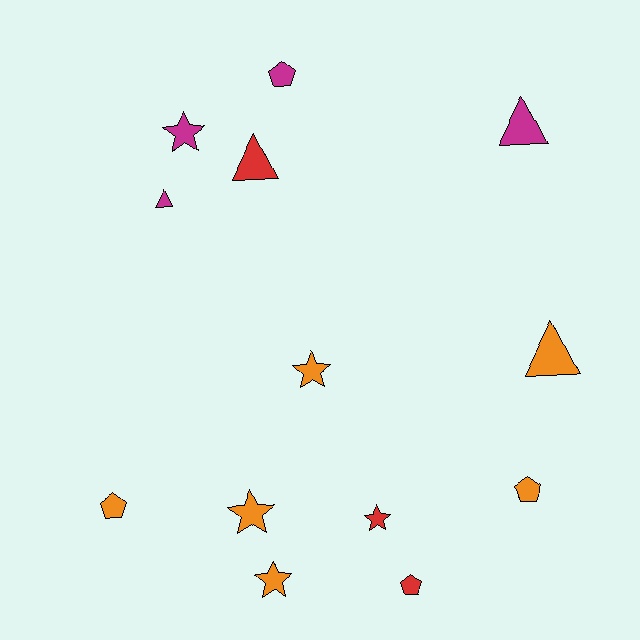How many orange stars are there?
There are 3 orange stars.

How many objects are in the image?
There are 13 objects.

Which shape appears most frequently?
Star, with 5 objects.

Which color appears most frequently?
Orange, with 6 objects.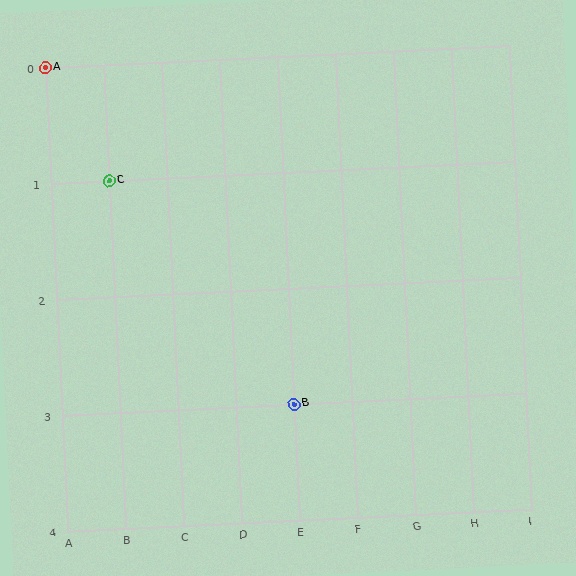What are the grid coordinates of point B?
Point B is at grid coordinates (E, 3).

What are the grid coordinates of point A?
Point A is at grid coordinates (A, 0).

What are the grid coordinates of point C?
Point C is at grid coordinates (B, 1).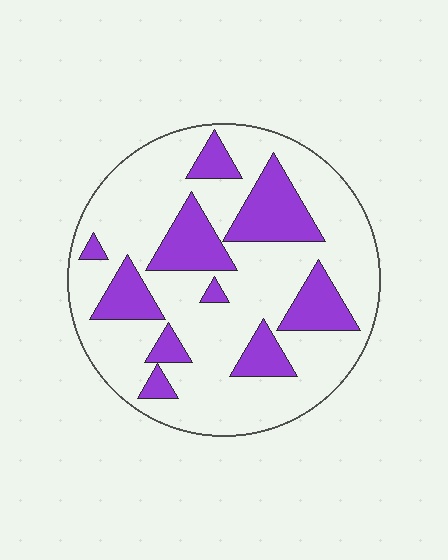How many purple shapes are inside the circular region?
10.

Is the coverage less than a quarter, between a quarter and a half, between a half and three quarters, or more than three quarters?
Between a quarter and a half.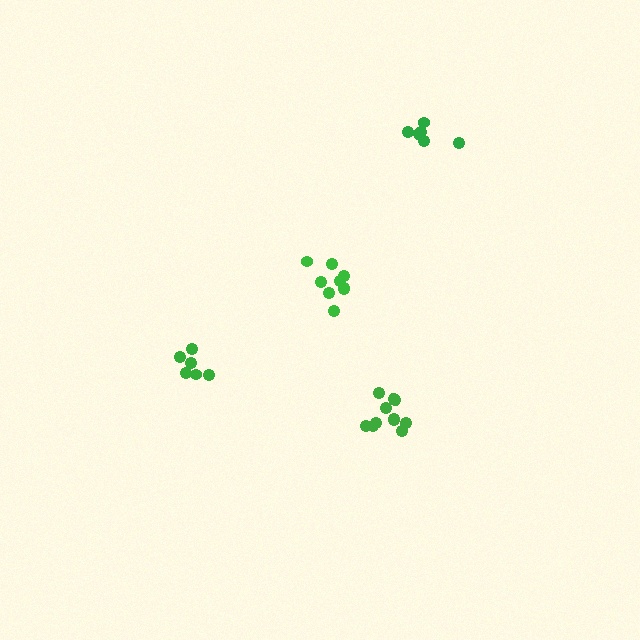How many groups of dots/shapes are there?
There are 4 groups.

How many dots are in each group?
Group 1: 6 dots, Group 2: 6 dots, Group 3: 9 dots, Group 4: 11 dots (32 total).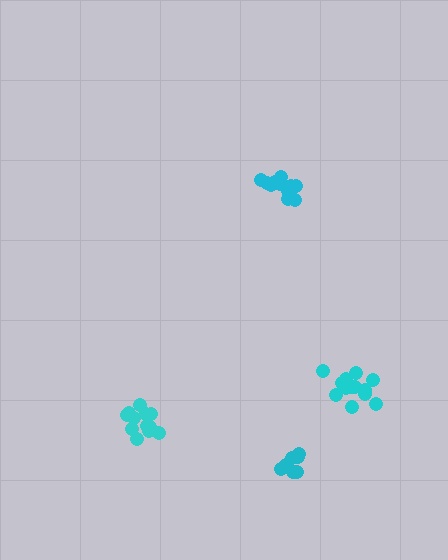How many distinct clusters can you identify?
There are 4 distinct clusters.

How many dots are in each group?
Group 1: 13 dots, Group 2: 7 dots, Group 3: 11 dots, Group 4: 12 dots (43 total).